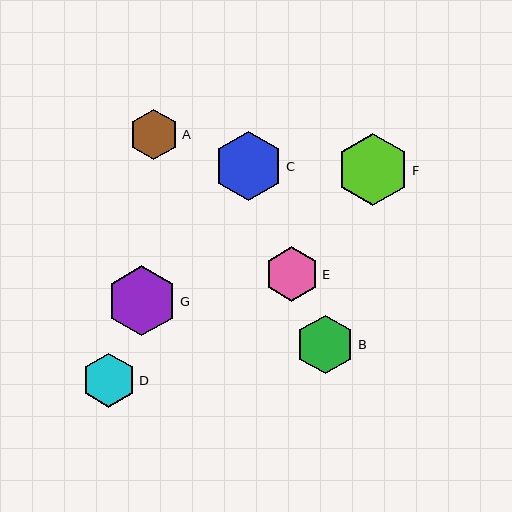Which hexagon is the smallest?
Hexagon A is the smallest with a size of approximately 50 pixels.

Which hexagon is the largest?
Hexagon F is the largest with a size of approximately 72 pixels.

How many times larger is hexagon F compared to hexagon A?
Hexagon F is approximately 1.4 times the size of hexagon A.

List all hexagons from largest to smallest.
From largest to smallest: F, G, C, B, E, D, A.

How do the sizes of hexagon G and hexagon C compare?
Hexagon G and hexagon C are approximately the same size.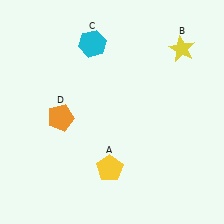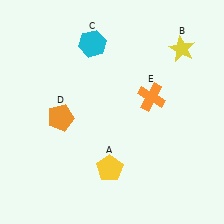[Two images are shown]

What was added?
An orange cross (E) was added in Image 2.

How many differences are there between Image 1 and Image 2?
There is 1 difference between the two images.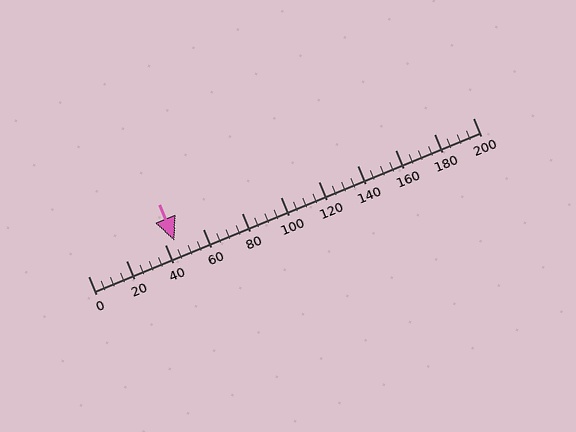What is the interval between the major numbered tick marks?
The major tick marks are spaced 20 units apart.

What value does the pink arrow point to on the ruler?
The pink arrow points to approximately 45.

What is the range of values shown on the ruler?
The ruler shows values from 0 to 200.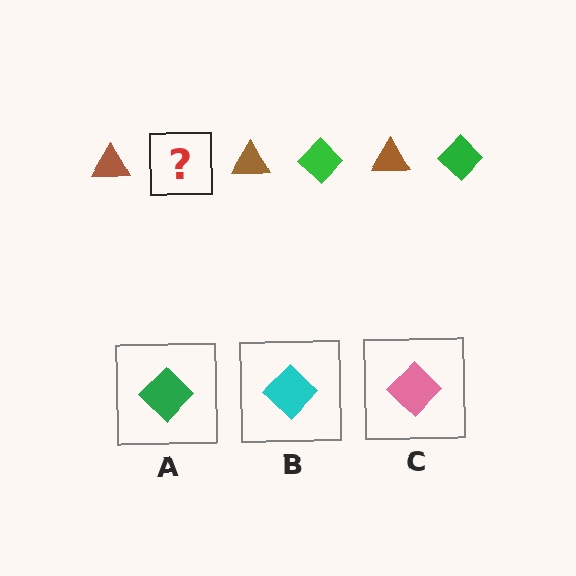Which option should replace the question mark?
Option A.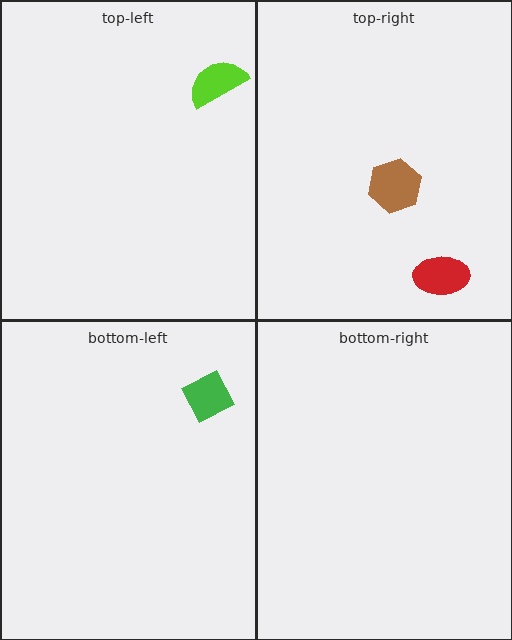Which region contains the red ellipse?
The top-right region.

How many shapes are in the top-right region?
2.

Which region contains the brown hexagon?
The top-right region.